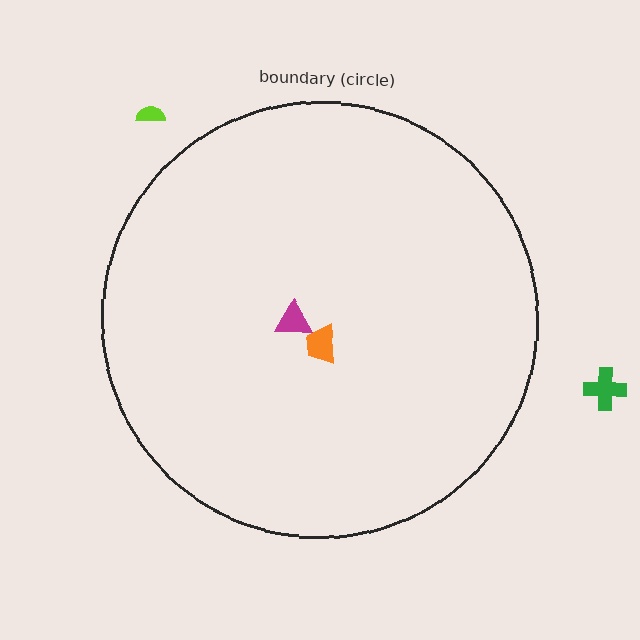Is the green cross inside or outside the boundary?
Outside.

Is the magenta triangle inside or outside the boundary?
Inside.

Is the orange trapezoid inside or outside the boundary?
Inside.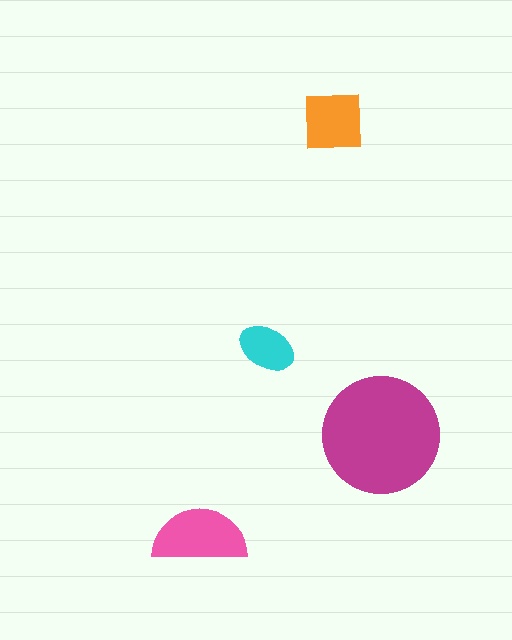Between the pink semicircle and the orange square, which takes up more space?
The pink semicircle.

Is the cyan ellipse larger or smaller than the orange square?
Smaller.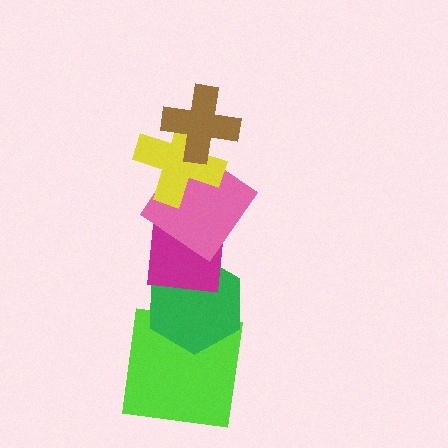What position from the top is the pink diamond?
The pink diamond is 3rd from the top.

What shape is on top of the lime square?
The green hexagon is on top of the lime square.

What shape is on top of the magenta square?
The pink diamond is on top of the magenta square.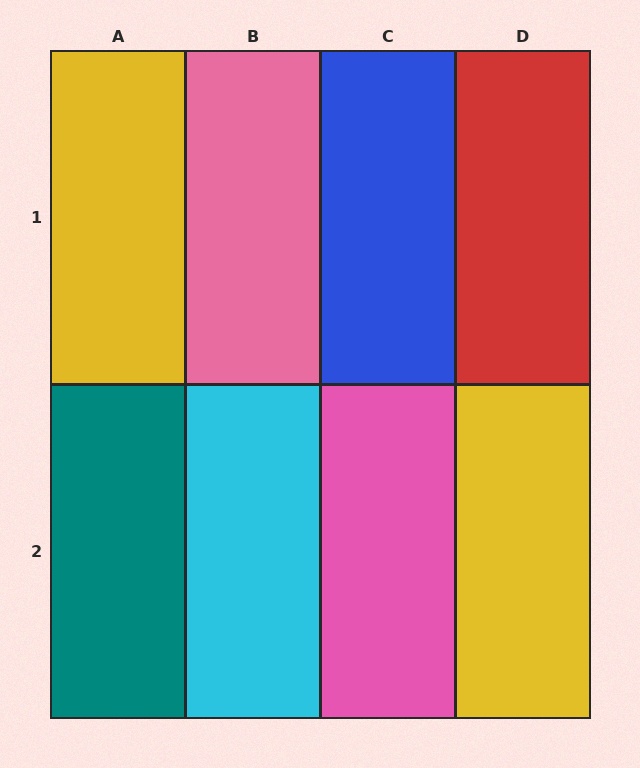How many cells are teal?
1 cell is teal.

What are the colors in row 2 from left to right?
Teal, cyan, pink, yellow.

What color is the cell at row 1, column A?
Yellow.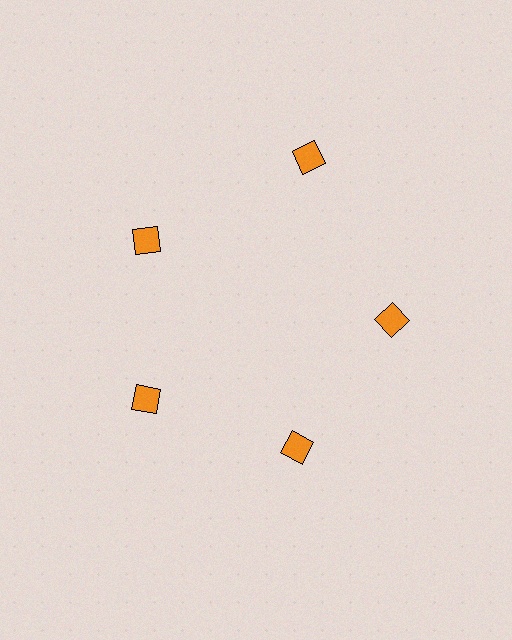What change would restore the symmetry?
The symmetry would be restored by moving it inward, back onto the ring so that all 5 squares sit at equal angles and equal distance from the center.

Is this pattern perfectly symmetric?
No. The 5 orange squares are arranged in a ring, but one element near the 1 o'clock position is pushed outward from the center, breaking the 5-fold rotational symmetry.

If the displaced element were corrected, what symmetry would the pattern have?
It would have 5-fold rotational symmetry — the pattern would map onto itself every 72 degrees.